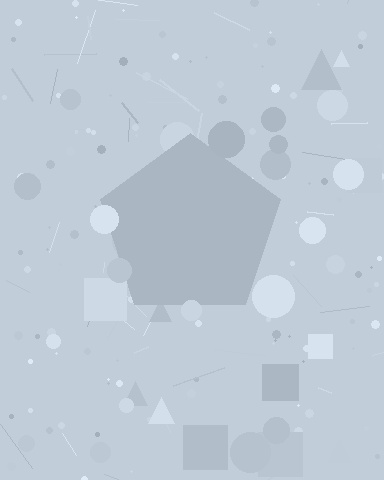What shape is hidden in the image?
A pentagon is hidden in the image.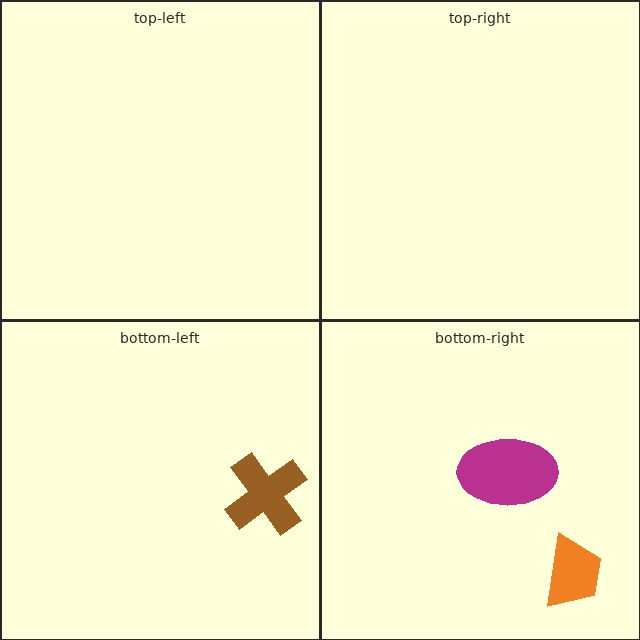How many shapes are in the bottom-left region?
1.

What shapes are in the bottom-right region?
The orange trapezoid, the magenta ellipse.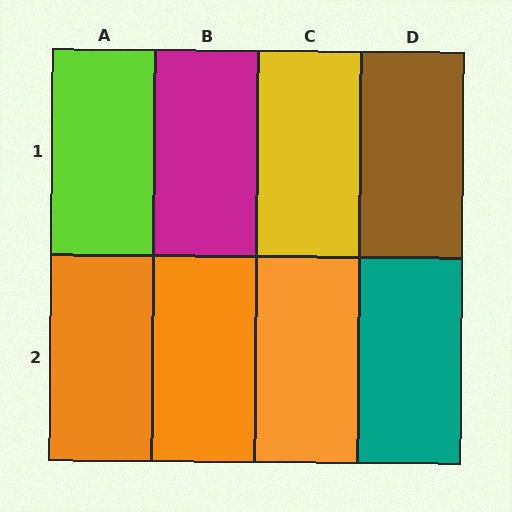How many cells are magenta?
1 cell is magenta.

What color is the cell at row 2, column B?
Orange.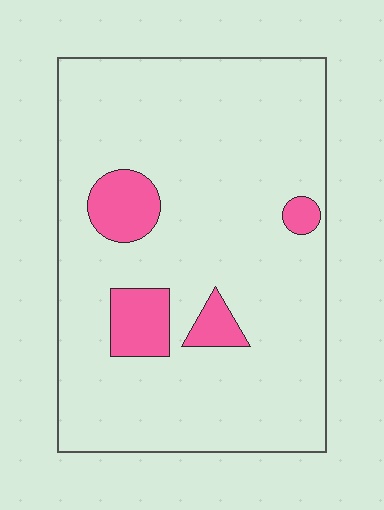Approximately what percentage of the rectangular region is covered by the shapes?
Approximately 10%.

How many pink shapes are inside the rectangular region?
4.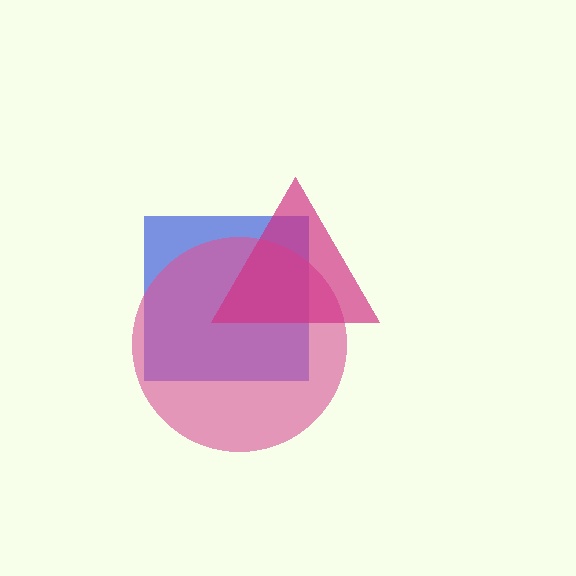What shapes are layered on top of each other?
The layered shapes are: a blue square, a pink circle, a magenta triangle.